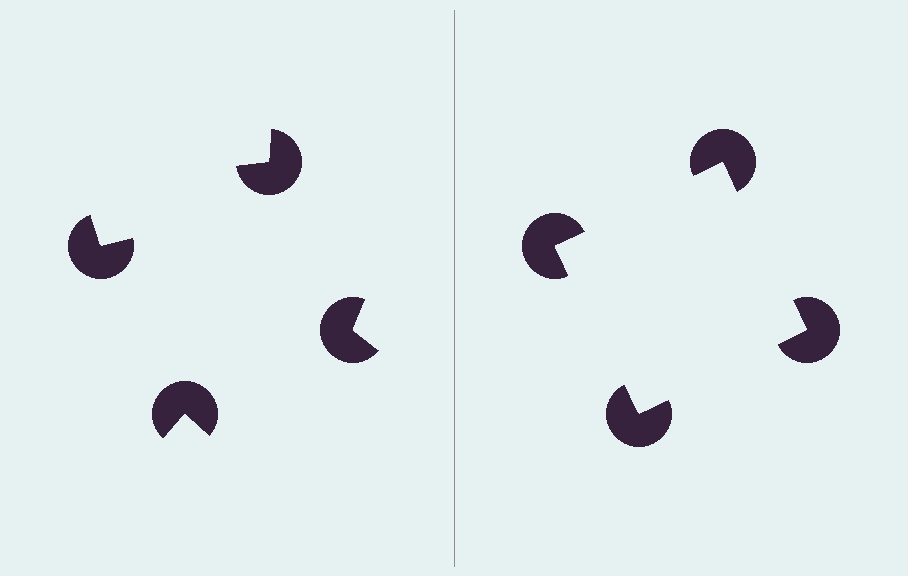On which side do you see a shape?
An illusory square appears on the right side. On the left side the wedge cuts are rotated, so no coherent shape forms.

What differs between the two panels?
The pac-man discs are positioned identically on both sides; only the wedge orientations differ. On the right they align to a square; on the left they are misaligned.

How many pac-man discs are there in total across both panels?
8 — 4 on each side.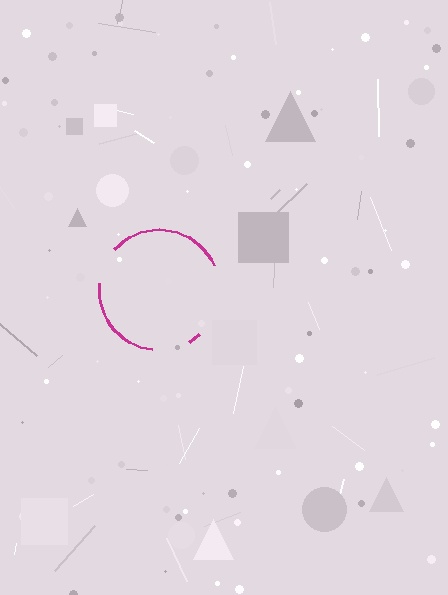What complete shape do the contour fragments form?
The contour fragments form a circle.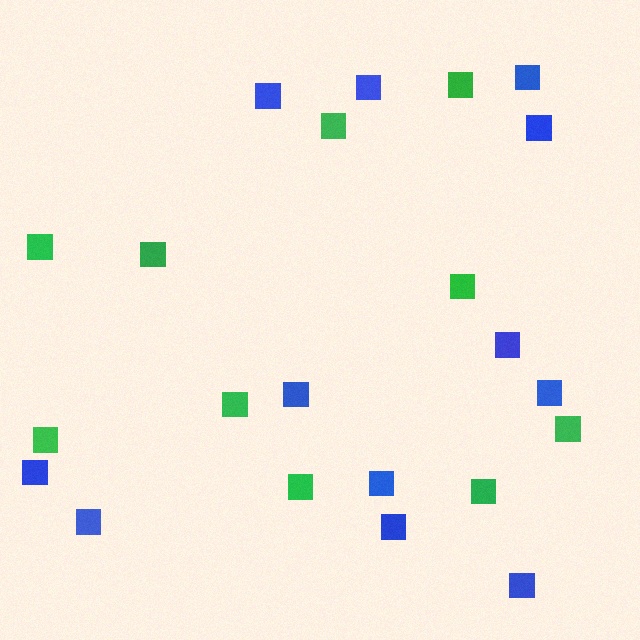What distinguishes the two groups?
There are 2 groups: one group of blue squares (12) and one group of green squares (10).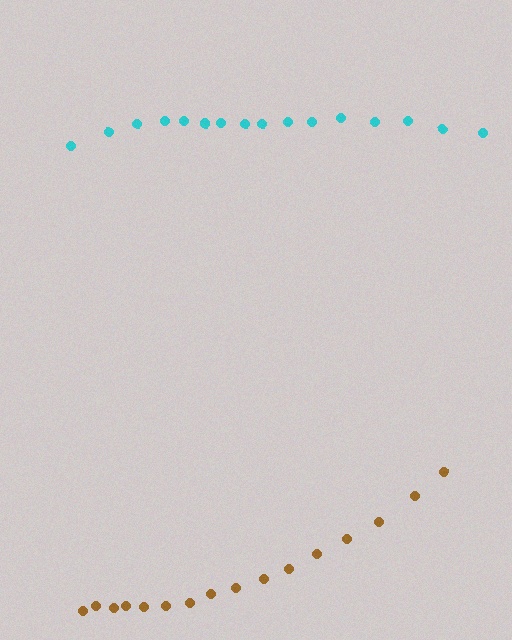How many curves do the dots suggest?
There are 2 distinct paths.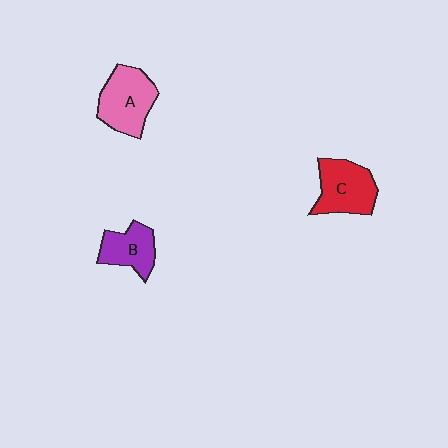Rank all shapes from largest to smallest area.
From largest to smallest: A (pink), C (red), B (purple).